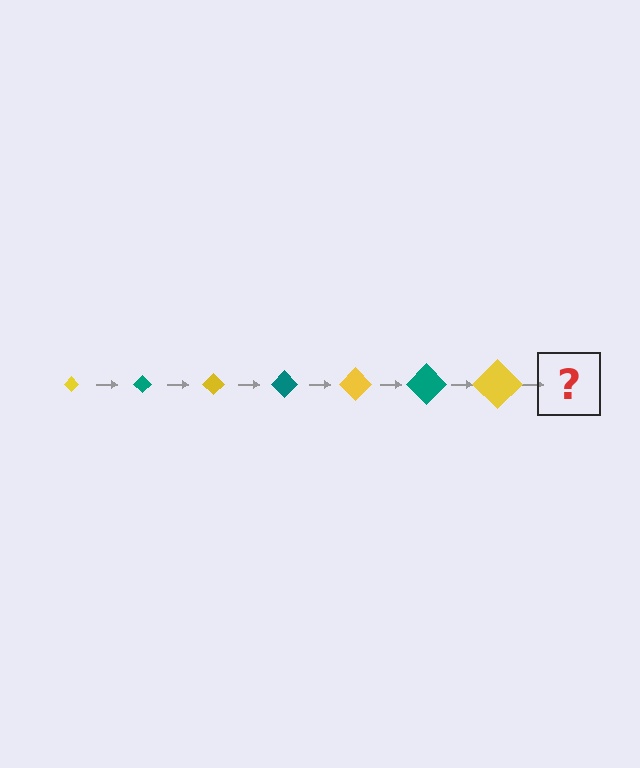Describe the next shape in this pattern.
It should be a teal diamond, larger than the previous one.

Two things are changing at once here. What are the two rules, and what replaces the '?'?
The two rules are that the diamond grows larger each step and the color cycles through yellow and teal. The '?' should be a teal diamond, larger than the previous one.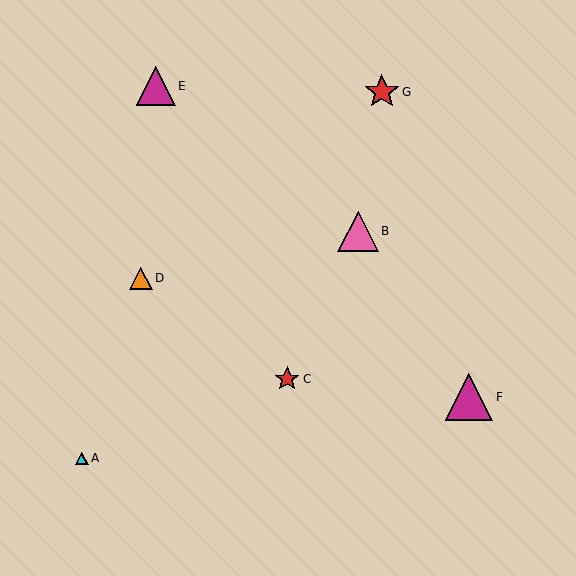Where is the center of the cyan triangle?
The center of the cyan triangle is at (82, 458).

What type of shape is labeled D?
Shape D is an orange triangle.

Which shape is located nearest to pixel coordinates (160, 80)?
The magenta triangle (labeled E) at (156, 86) is nearest to that location.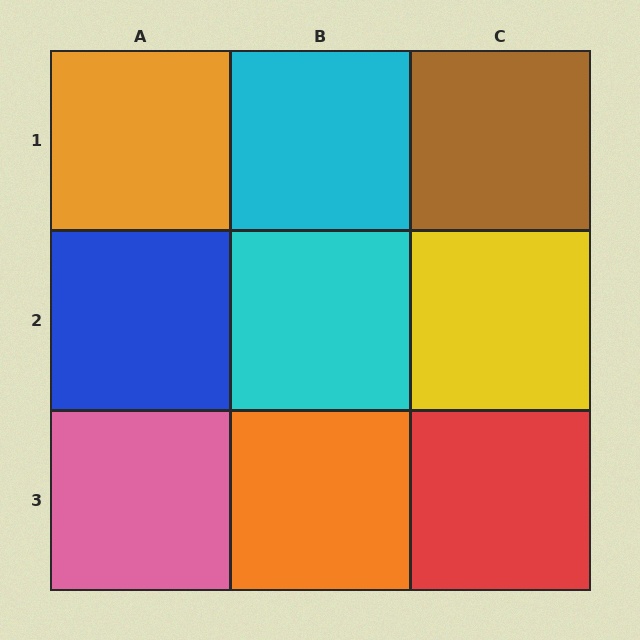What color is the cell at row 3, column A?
Pink.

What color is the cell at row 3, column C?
Red.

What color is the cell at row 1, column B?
Cyan.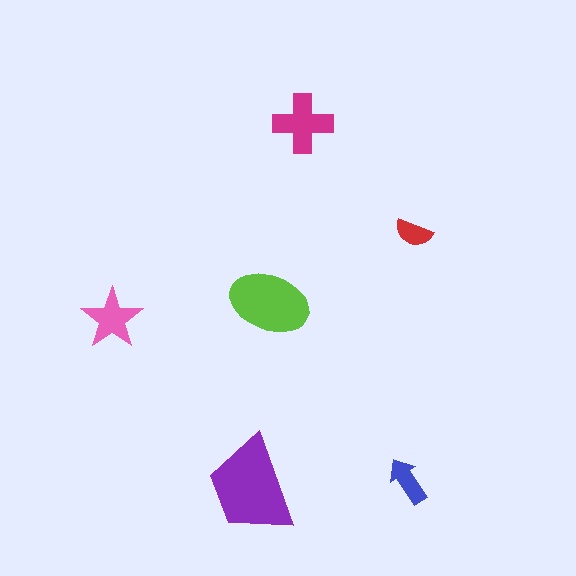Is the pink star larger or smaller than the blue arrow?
Larger.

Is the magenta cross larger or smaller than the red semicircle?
Larger.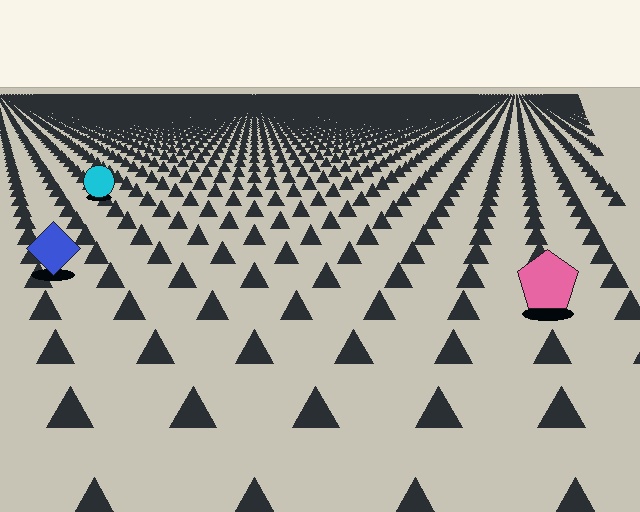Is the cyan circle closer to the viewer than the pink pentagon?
No. The pink pentagon is closer — you can tell from the texture gradient: the ground texture is coarser near it.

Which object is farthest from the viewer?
The cyan circle is farthest from the viewer. It appears smaller and the ground texture around it is denser.